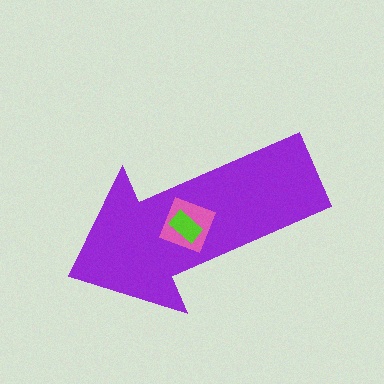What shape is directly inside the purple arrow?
The pink square.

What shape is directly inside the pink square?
The lime rectangle.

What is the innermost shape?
The lime rectangle.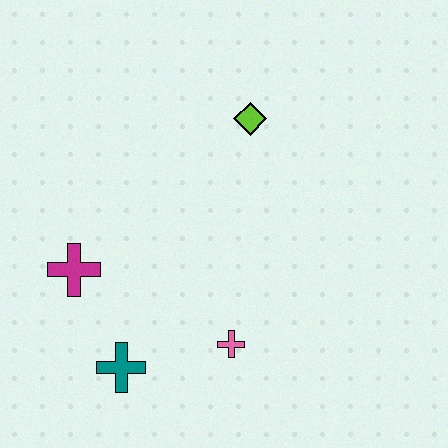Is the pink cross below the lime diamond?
Yes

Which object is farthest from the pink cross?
The lime diamond is farthest from the pink cross.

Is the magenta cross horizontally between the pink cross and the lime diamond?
No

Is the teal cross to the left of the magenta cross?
No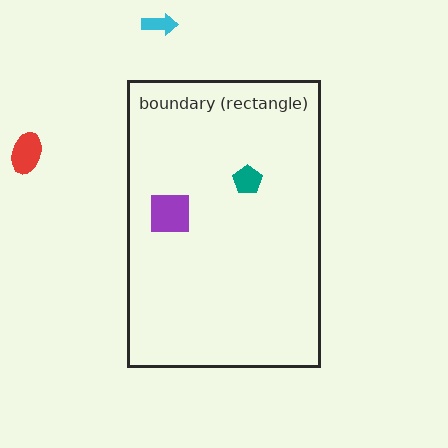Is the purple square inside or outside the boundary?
Inside.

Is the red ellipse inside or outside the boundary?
Outside.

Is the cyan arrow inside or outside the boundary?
Outside.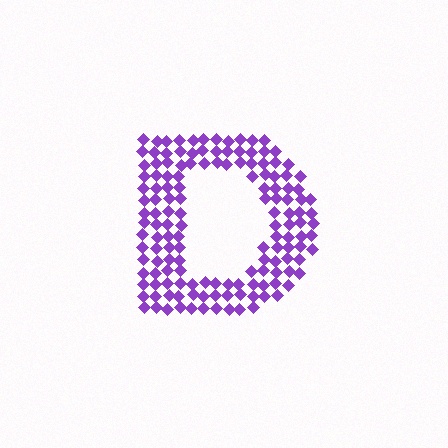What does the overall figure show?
The overall figure shows the letter D.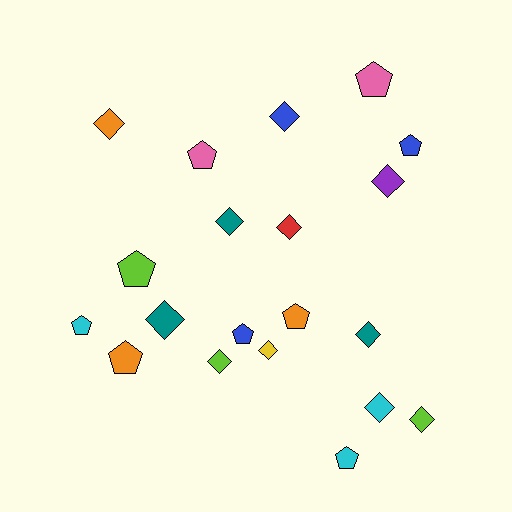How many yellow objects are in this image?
There is 1 yellow object.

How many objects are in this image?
There are 20 objects.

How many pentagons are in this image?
There are 9 pentagons.